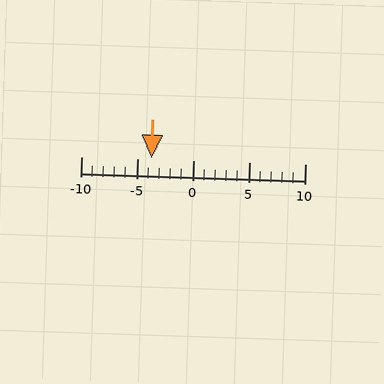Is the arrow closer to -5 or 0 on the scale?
The arrow is closer to -5.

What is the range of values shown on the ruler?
The ruler shows values from -10 to 10.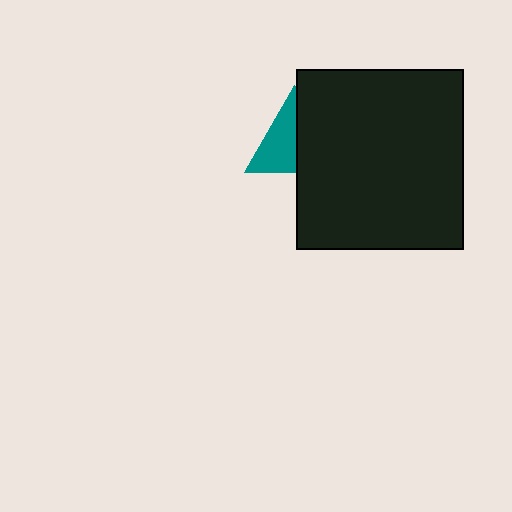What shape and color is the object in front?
The object in front is a black rectangle.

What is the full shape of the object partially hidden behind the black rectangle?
The partially hidden object is a teal triangle.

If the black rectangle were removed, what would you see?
You would see the complete teal triangle.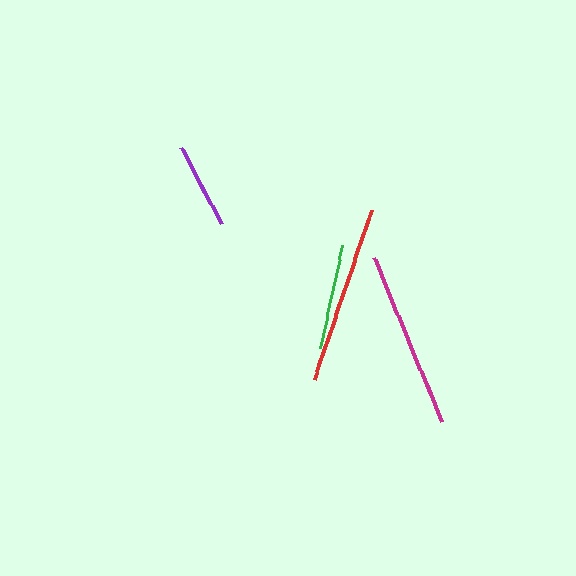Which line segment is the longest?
The red line is the longest at approximately 179 pixels.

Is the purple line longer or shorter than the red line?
The red line is longer than the purple line.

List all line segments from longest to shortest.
From longest to shortest: red, magenta, green, purple.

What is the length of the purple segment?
The purple segment is approximately 86 pixels long.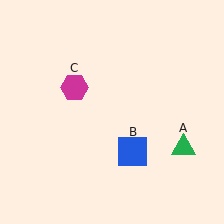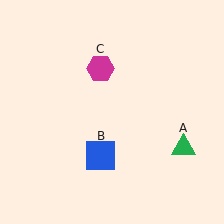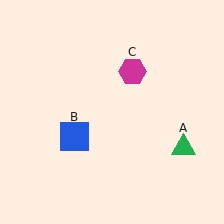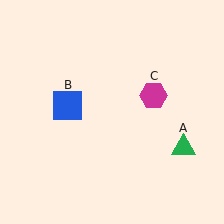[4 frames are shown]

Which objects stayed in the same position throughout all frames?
Green triangle (object A) remained stationary.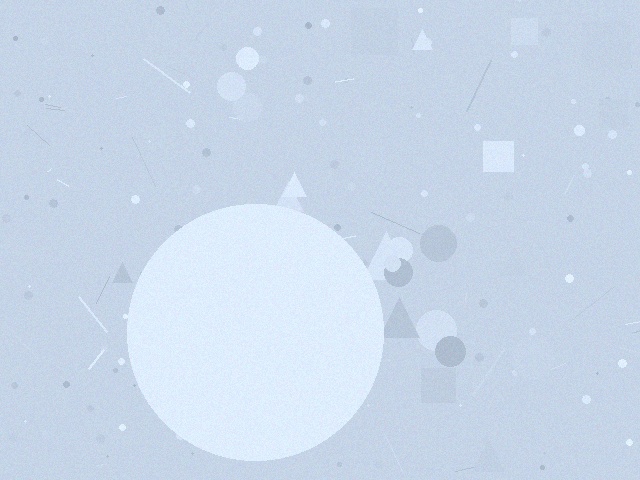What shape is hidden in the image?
A circle is hidden in the image.